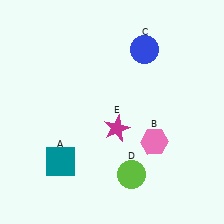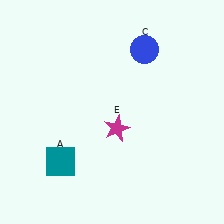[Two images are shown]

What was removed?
The pink hexagon (B), the lime circle (D) were removed in Image 2.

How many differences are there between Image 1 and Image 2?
There are 2 differences between the two images.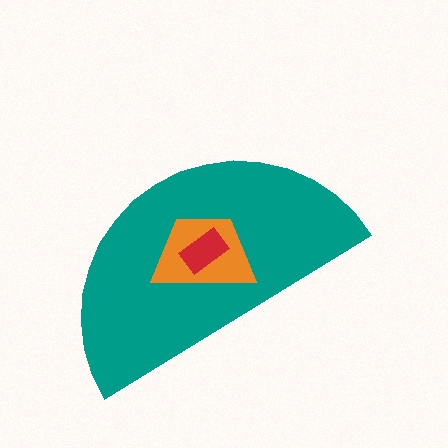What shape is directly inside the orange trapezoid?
The red rectangle.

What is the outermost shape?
The teal semicircle.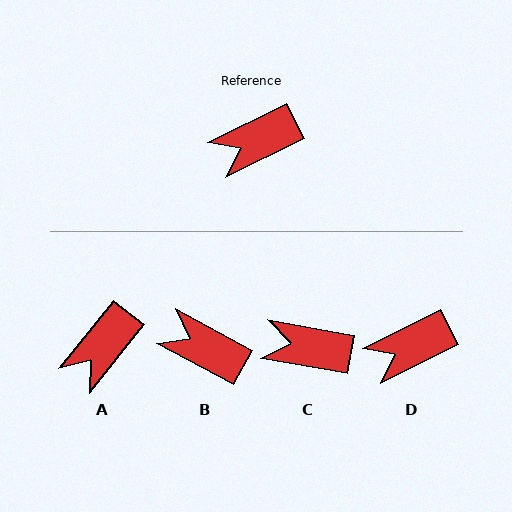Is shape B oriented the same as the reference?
No, it is off by about 55 degrees.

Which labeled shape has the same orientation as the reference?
D.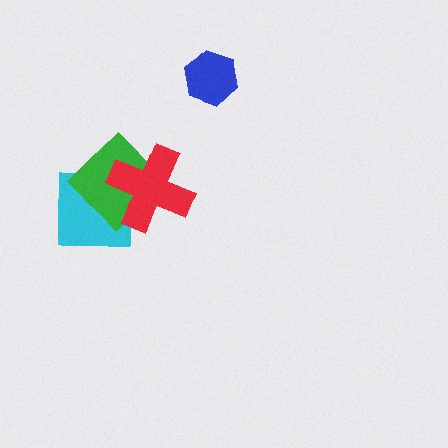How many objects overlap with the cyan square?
2 objects overlap with the cyan square.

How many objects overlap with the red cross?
2 objects overlap with the red cross.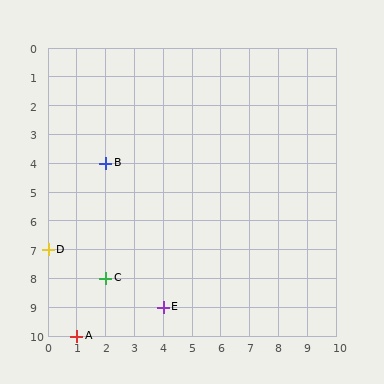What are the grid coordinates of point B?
Point B is at grid coordinates (2, 4).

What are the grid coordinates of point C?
Point C is at grid coordinates (2, 8).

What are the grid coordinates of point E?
Point E is at grid coordinates (4, 9).